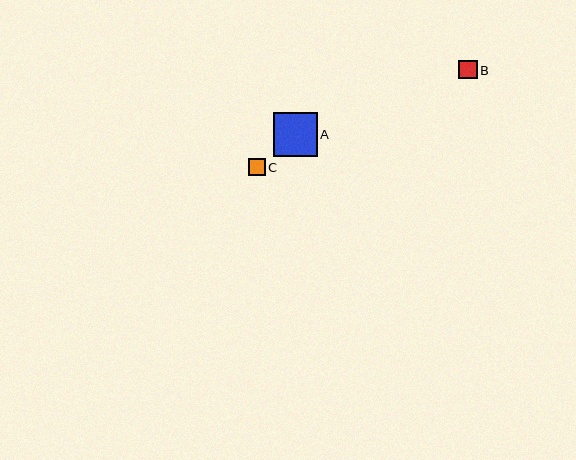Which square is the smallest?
Square C is the smallest with a size of approximately 17 pixels.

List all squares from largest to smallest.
From largest to smallest: A, B, C.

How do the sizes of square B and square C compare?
Square B and square C are approximately the same size.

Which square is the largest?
Square A is the largest with a size of approximately 44 pixels.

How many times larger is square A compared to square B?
Square A is approximately 2.4 times the size of square B.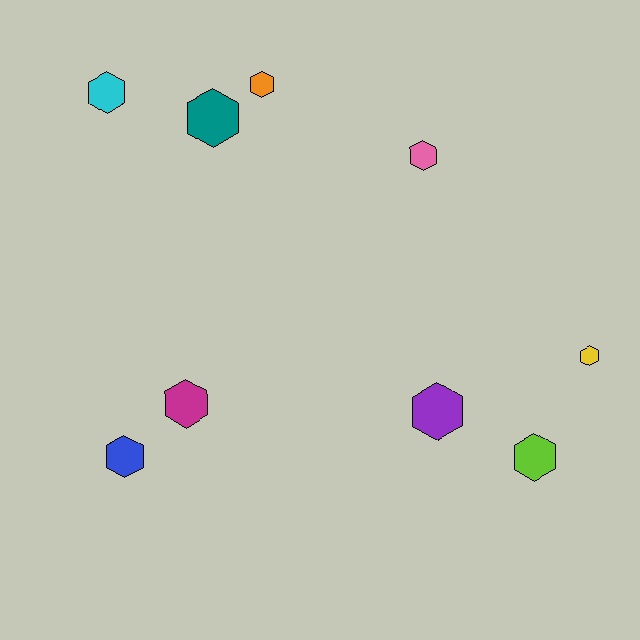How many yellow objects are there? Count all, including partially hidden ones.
There is 1 yellow object.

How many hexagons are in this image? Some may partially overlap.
There are 9 hexagons.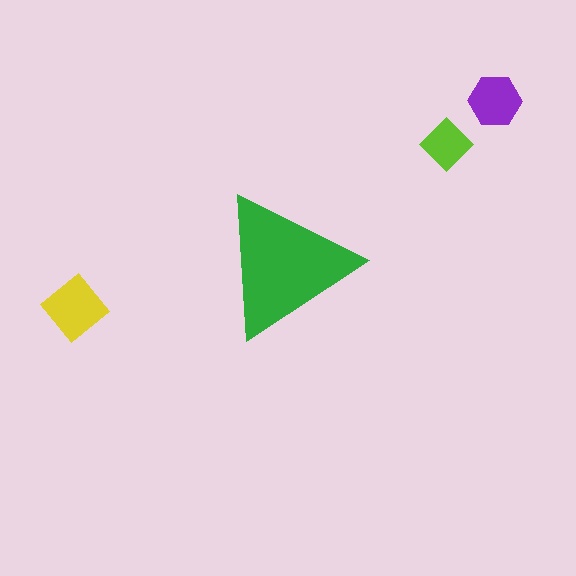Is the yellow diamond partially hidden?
No, the yellow diamond is fully visible.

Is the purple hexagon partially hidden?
No, the purple hexagon is fully visible.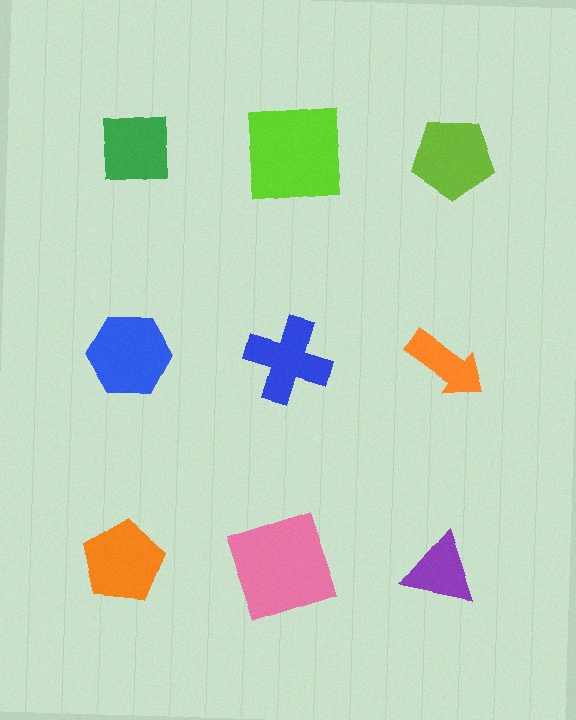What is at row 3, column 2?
A pink square.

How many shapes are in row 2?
3 shapes.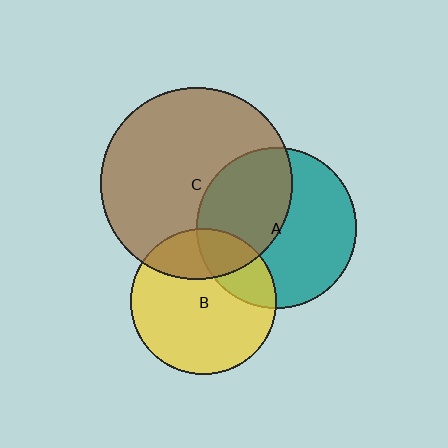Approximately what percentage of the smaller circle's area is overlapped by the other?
Approximately 45%.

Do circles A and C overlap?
Yes.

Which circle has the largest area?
Circle C (brown).